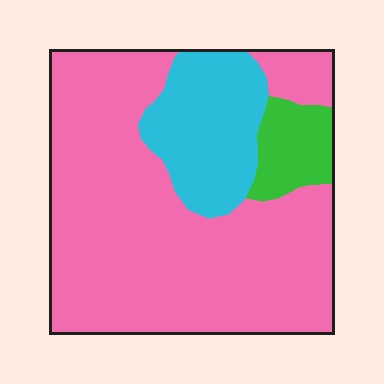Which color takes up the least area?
Green, at roughly 10%.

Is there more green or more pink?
Pink.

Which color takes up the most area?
Pink, at roughly 70%.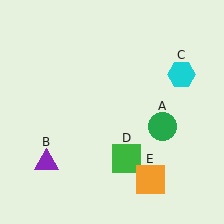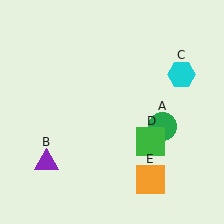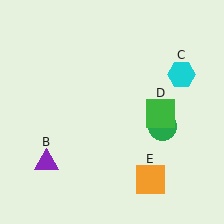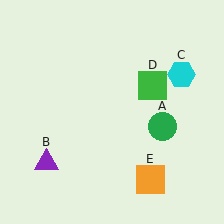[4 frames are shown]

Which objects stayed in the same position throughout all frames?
Green circle (object A) and purple triangle (object B) and cyan hexagon (object C) and orange square (object E) remained stationary.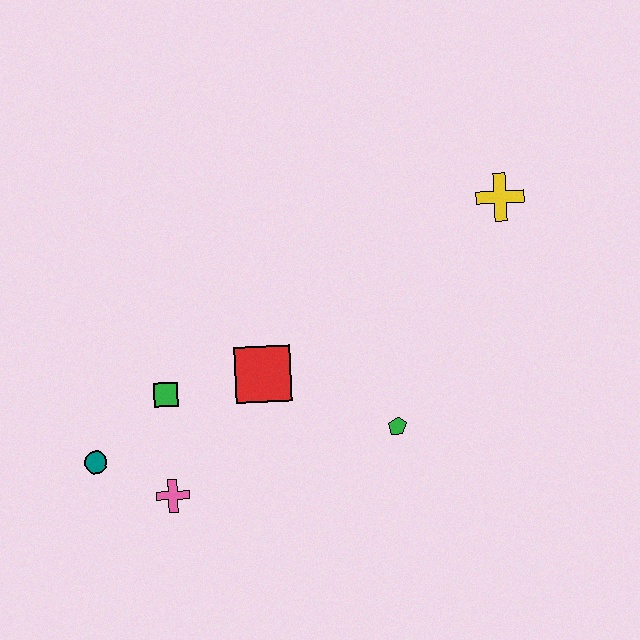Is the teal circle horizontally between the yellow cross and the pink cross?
No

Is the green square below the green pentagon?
No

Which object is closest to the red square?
The green square is closest to the red square.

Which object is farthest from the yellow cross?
The teal circle is farthest from the yellow cross.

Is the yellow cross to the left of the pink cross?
No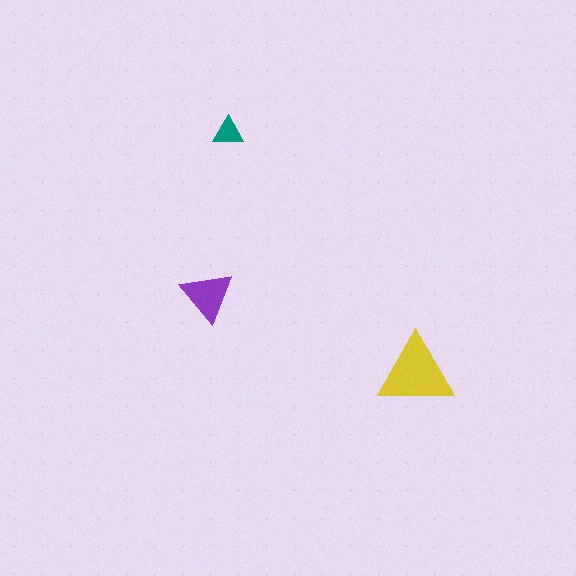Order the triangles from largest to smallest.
the yellow one, the purple one, the teal one.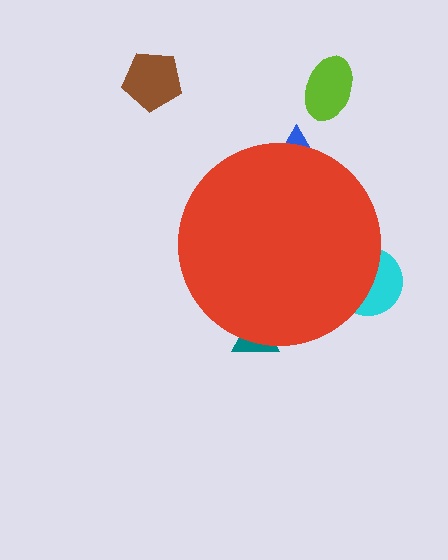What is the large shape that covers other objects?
A red circle.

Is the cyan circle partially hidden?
Yes, the cyan circle is partially hidden behind the red circle.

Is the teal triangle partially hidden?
Yes, the teal triangle is partially hidden behind the red circle.